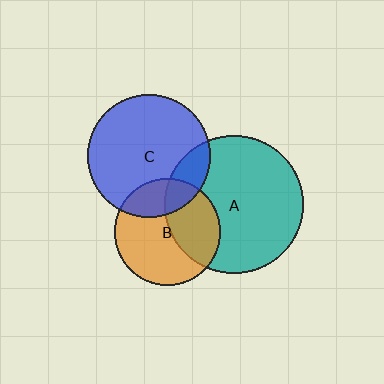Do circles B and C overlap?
Yes.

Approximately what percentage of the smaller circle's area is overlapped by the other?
Approximately 25%.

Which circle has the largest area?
Circle A (teal).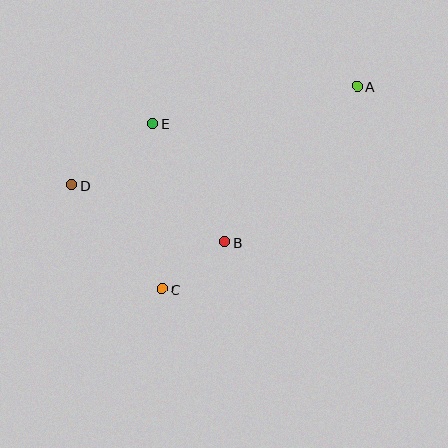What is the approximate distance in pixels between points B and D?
The distance between B and D is approximately 163 pixels.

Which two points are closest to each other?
Points B and C are closest to each other.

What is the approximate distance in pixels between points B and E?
The distance between B and E is approximately 138 pixels.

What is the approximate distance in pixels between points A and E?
The distance between A and E is approximately 208 pixels.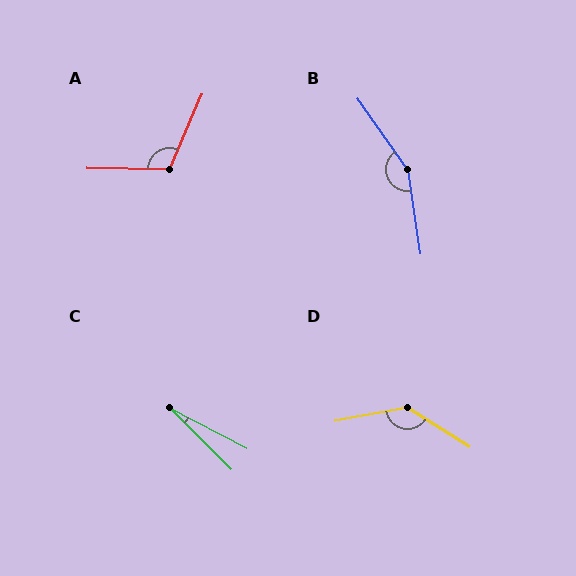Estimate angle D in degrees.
Approximately 137 degrees.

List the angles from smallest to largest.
C (17°), A (112°), D (137°), B (154°).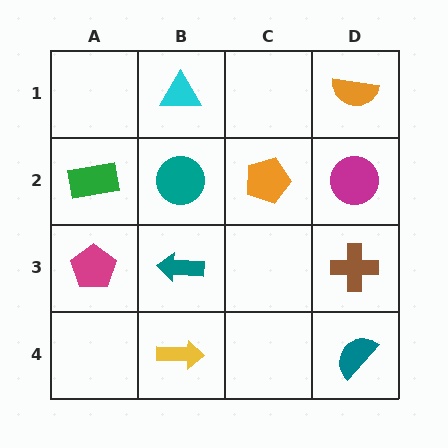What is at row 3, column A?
A magenta pentagon.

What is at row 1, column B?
A cyan triangle.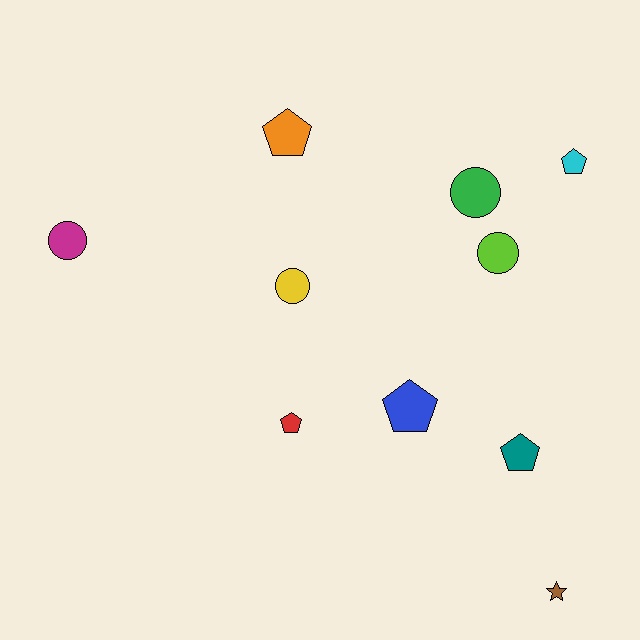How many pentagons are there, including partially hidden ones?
There are 5 pentagons.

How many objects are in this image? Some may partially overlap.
There are 10 objects.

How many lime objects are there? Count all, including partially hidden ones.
There is 1 lime object.